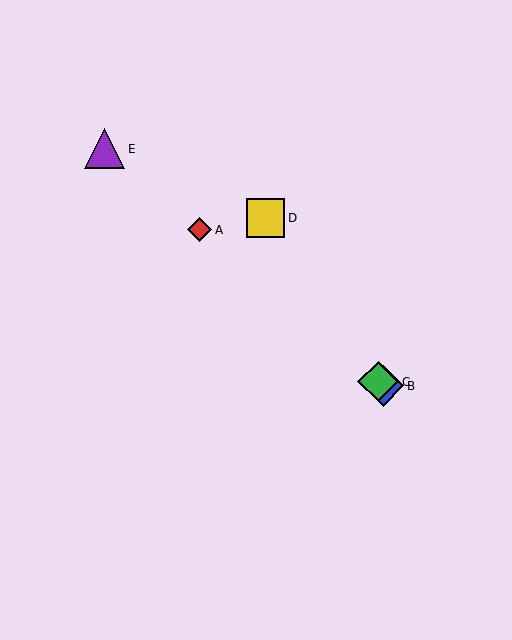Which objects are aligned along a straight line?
Objects A, B, C, E are aligned along a straight line.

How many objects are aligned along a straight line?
4 objects (A, B, C, E) are aligned along a straight line.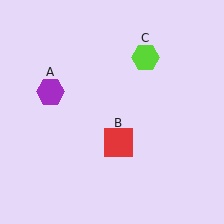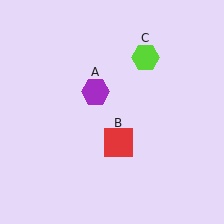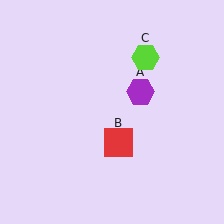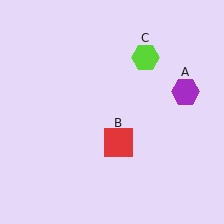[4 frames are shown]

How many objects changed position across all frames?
1 object changed position: purple hexagon (object A).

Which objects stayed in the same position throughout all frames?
Red square (object B) and lime hexagon (object C) remained stationary.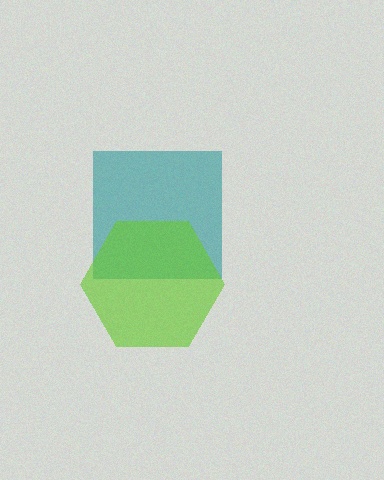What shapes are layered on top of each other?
The layered shapes are: a teal square, a lime hexagon.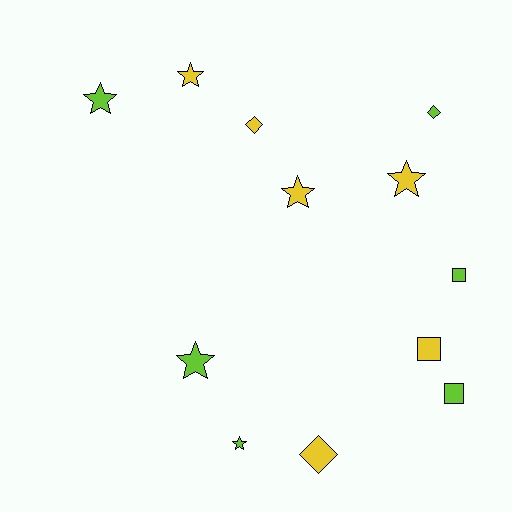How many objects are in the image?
There are 12 objects.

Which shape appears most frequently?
Star, with 6 objects.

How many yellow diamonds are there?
There are 2 yellow diamonds.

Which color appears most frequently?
Yellow, with 6 objects.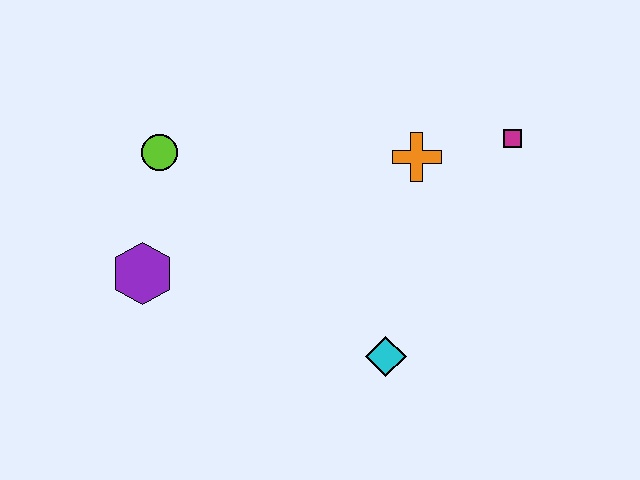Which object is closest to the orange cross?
The magenta square is closest to the orange cross.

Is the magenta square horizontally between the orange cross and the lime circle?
No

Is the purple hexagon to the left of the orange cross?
Yes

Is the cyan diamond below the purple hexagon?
Yes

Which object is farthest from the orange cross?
The purple hexagon is farthest from the orange cross.